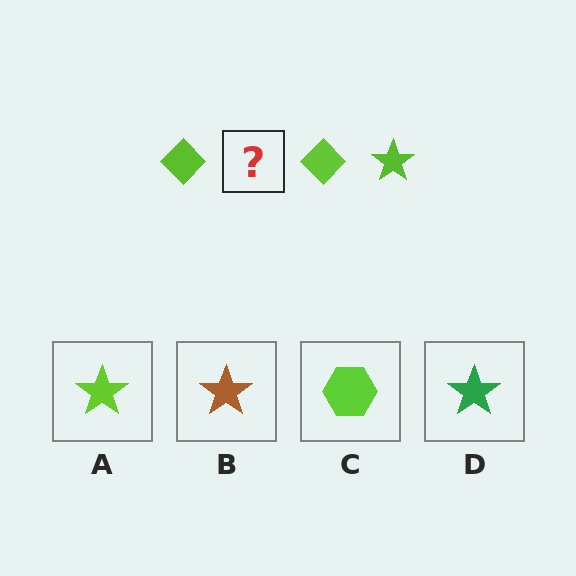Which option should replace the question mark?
Option A.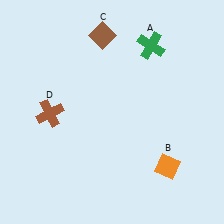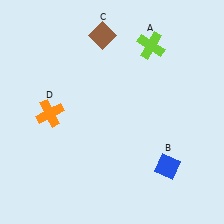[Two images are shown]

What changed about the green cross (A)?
In Image 1, A is green. In Image 2, it changed to lime.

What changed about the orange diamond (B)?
In Image 1, B is orange. In Image 2, it changed to blue.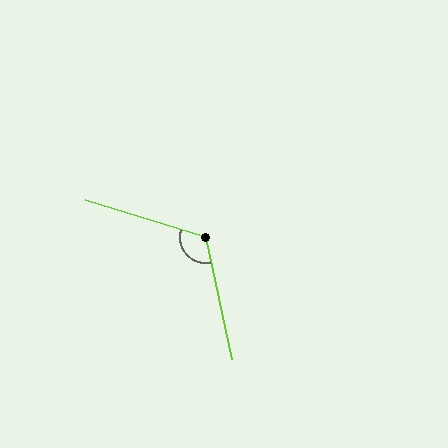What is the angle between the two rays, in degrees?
Approximately 119 degrees.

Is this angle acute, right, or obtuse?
It is obtuse.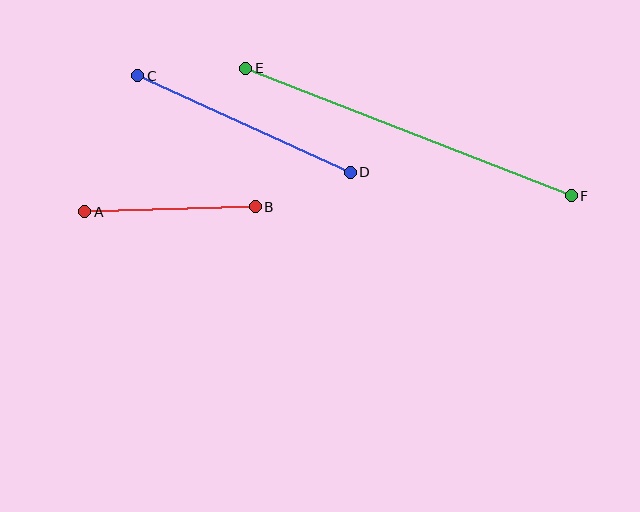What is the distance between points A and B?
The distance is approximately 170 pixels.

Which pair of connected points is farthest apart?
Points E and F are farthest apart.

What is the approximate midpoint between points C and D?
The midpoint is at approximately (244, 124) pixels.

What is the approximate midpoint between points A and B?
The midpoint is at approximately (170, 209) pixels.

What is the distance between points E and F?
The distance is approximately 350 pixels.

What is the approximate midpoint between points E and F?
The midpoint is at approximately (408, 132) pixels.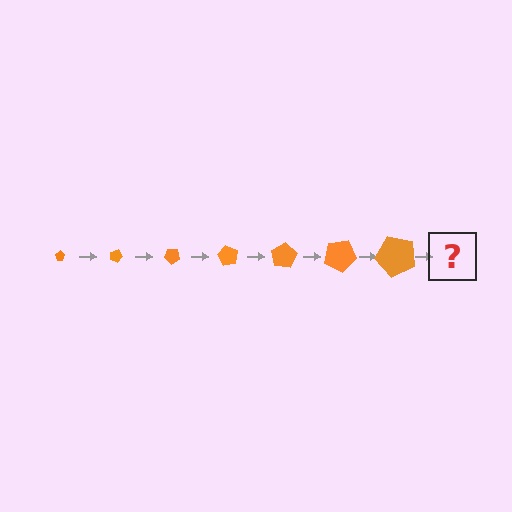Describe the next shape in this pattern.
It should be a pentagon, larger than the previous one and rotated 140 degrees from the start.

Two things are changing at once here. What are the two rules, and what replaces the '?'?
The two rules are that the pentagon grows larger each step and it rotates 20 degrees each step. The '?' should be a pentagon, larger than the previous one and rotated 140 degrees from the start.